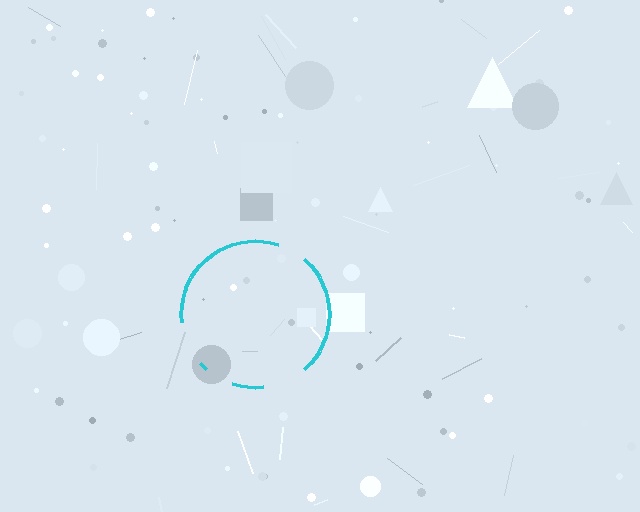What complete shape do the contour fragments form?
The contour fragments form a circle.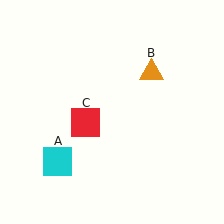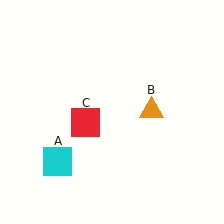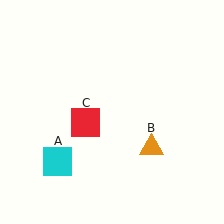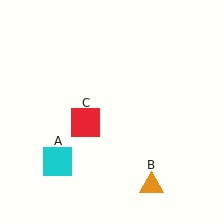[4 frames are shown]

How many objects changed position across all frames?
1 object changed position: orange triangle (object B).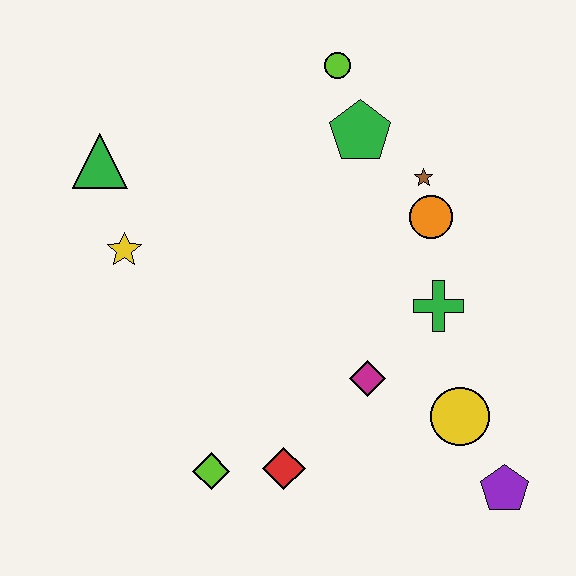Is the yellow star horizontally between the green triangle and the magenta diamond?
Yes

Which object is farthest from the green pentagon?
The purple pentagon is farthest from the green pentagon.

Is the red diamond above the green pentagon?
No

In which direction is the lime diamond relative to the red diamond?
The lime diamond is to the left of the red diamond.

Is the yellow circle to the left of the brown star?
No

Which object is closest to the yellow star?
The green triangle is closest to the yellow star.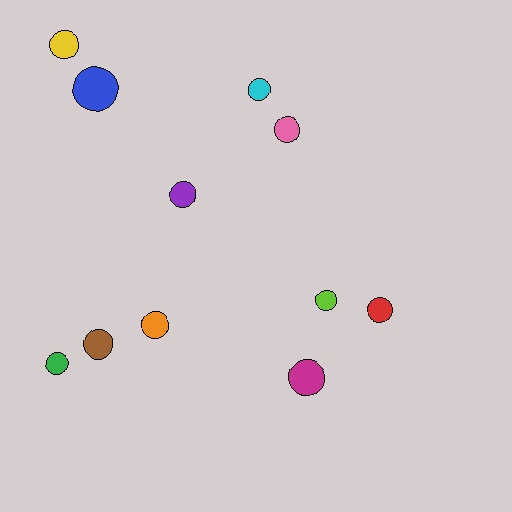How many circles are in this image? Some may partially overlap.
There are 11 circles.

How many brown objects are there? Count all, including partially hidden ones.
There is 1 brown object.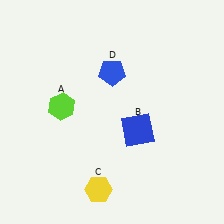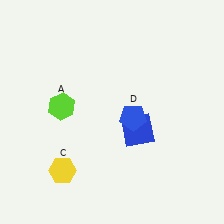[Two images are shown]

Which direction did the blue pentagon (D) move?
The blue pentagon (D) moved down.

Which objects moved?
The objects that moved are: the yellow hexagon (C), the blue pentagon (D).